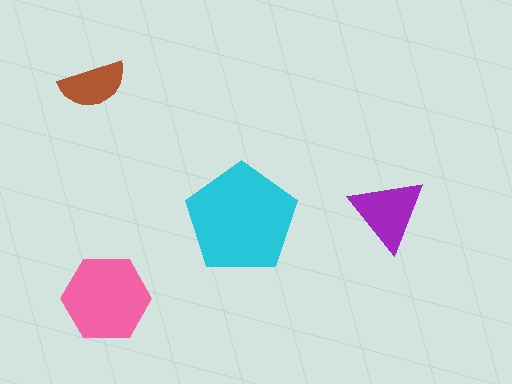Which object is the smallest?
The brown semicircle.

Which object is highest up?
The brown semicircle is topmost.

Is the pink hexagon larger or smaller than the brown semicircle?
Larger.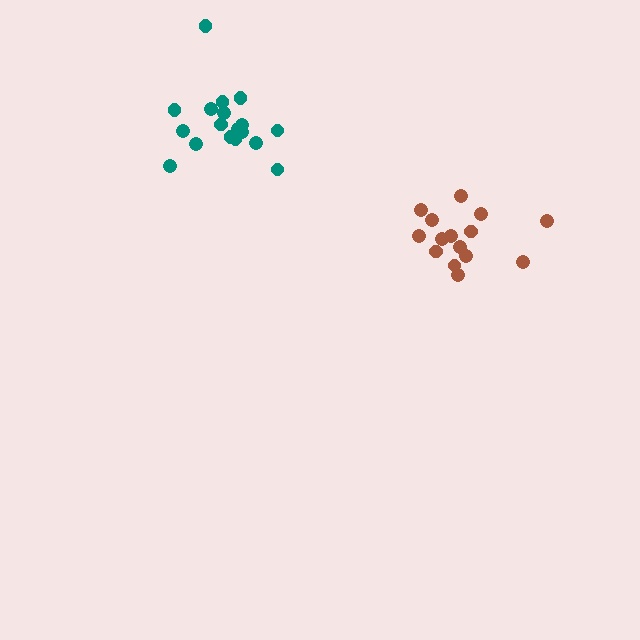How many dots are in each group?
Group 1: 15 dots, Group 2: 18 dots (33 total).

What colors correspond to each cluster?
The clusters are colored: brown, teal.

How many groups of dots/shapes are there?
There are 2 groups.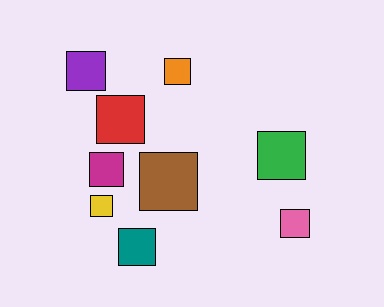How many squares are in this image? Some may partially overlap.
There are 9 squares.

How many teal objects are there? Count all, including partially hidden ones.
There is 1 teal object.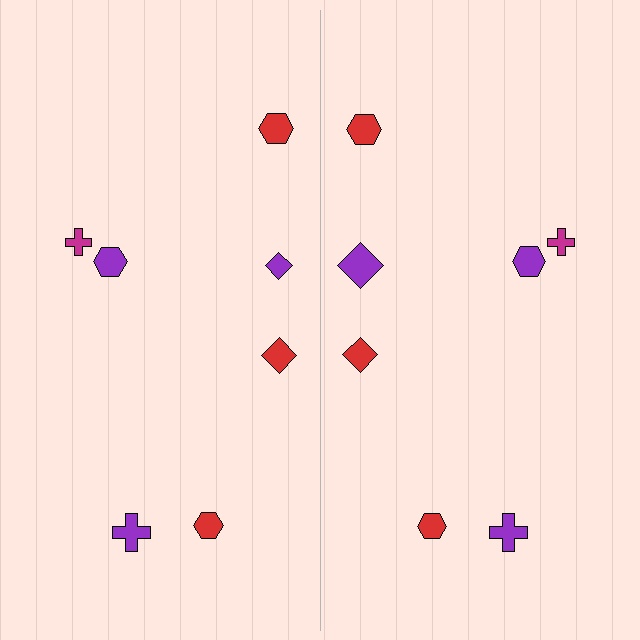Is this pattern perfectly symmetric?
No, the pattern is not perfectly symmetric. The purple diamond on the right side has a different size than its mirror counterpart.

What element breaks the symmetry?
The purple diamond on the right side has a different size than its mirror counterpart.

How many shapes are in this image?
There are 14 shapes in this image.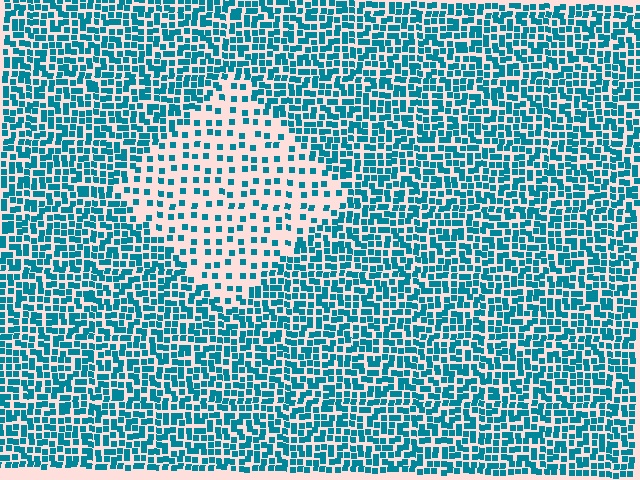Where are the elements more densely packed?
The elements are more densely packed outside the diamond boundary.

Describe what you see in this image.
The image contains small teal elements arranged at two different densities. A diamond-shaped region is visible where the elements are less densely packed than the surrounding area.